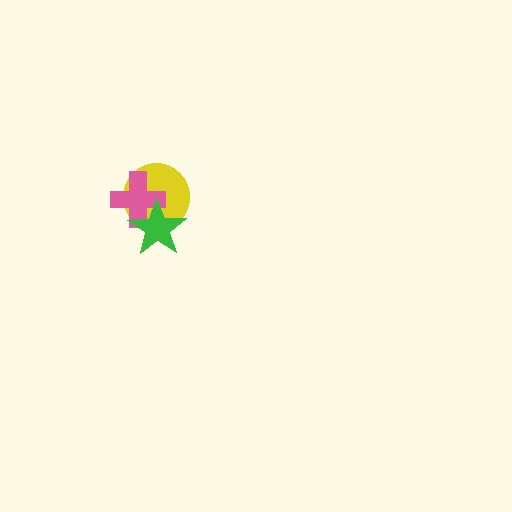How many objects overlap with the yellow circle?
2 objects overlap with the yellow circle.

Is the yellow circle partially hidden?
Yes, it is partially covered by another shape.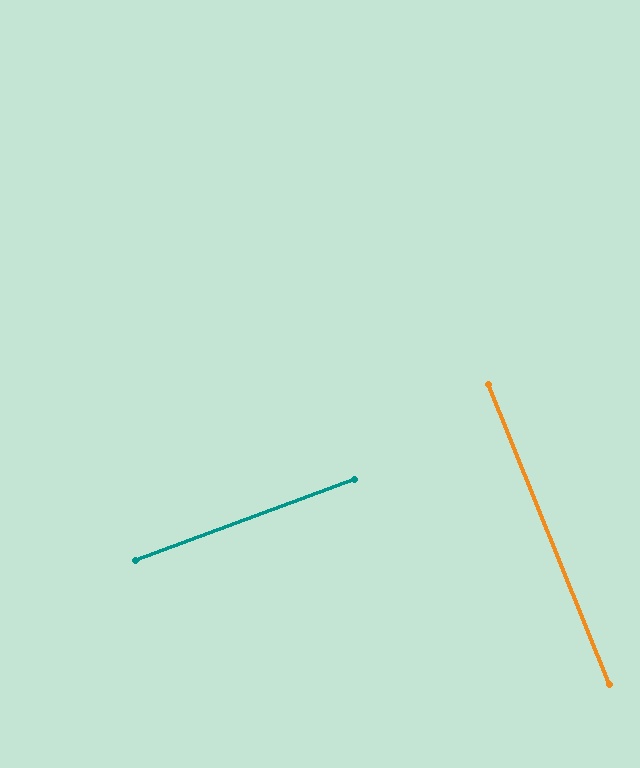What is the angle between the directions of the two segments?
Approximately 88 degrees.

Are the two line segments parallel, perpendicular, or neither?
Perpendicular — they meet at approximately 88°.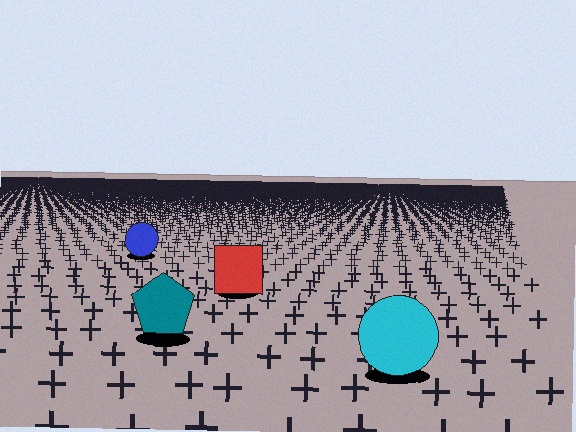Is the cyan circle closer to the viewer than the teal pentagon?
Yes. The cyan circle is closer — you can tell from the texture gradient: the ground texture is coarser near it.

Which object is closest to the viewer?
The cyan circle is closest. The texture marks near it are larger and more spread out.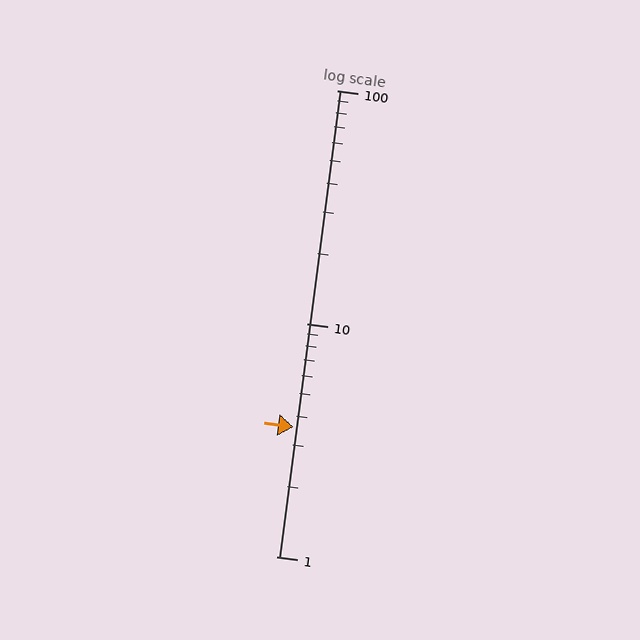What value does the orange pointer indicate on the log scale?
The pointer indicates approximately 3.6.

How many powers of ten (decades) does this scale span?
The scale spans 2 decades, from 1 to 100.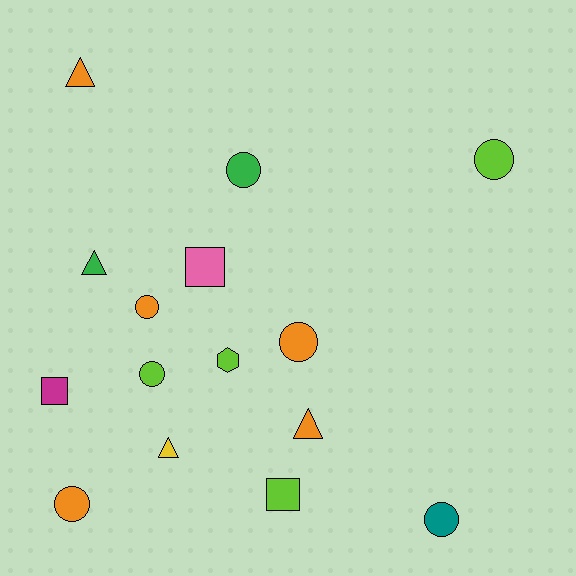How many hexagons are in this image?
There is 1 hexagon.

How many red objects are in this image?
There are no red objects.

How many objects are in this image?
There are 15 objects.